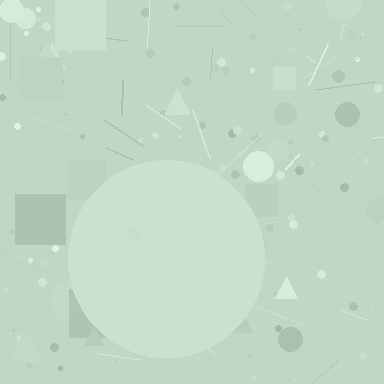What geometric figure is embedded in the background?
A circle is embedded in the background.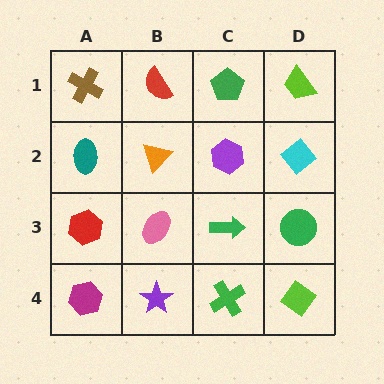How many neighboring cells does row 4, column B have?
3.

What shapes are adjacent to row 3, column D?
A cyan diamond (row 2, column D), a lime diamond (row 4, column D), a green arrow (row 3, column C).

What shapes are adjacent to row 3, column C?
A purple hexagon (row 2, column C), a green cross (row 4, column C), a pink ellipse (row 3, column B), a green circle (row 3, column D).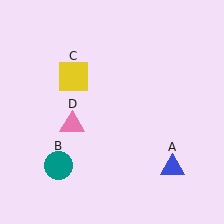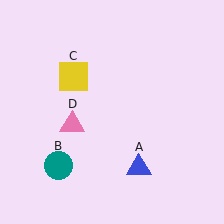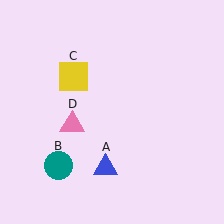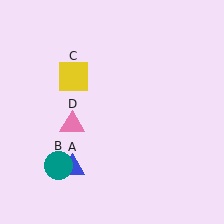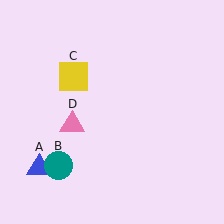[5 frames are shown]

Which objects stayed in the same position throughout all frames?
Teal circle (object B) and yellow square (object C) and pink triangle (object D) remained stationary.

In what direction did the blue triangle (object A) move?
The blue triangle (object A) moved left.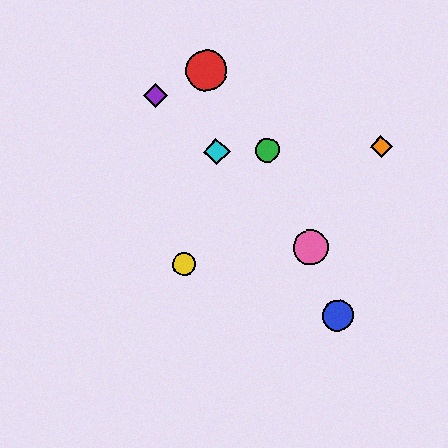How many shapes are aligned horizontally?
3 shapes (the green circle, the orange diamond, the cyan diamond) are aligned horizontally.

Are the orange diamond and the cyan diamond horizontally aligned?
Yes, both are at y≈147.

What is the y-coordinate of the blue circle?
The blue circle is at y≈316.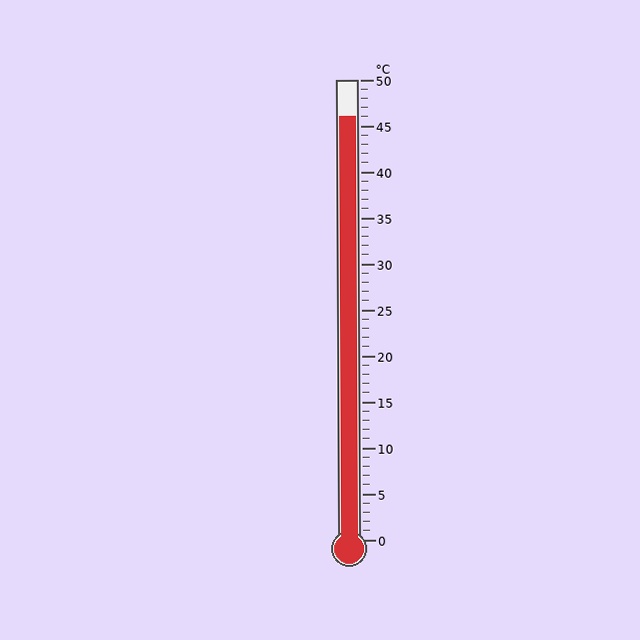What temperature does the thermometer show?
The thermometer shows approximately 46°C.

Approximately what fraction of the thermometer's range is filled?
The thermometer is filled to approximately 90% of its range.